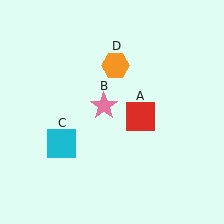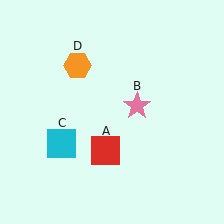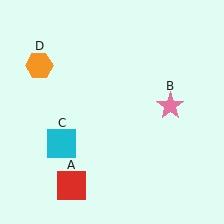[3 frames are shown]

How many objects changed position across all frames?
3 objects changed position: red square (object A), pink star (object B), orange hexagon (object D).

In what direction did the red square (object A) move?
The red square (object A) moved down and to the left.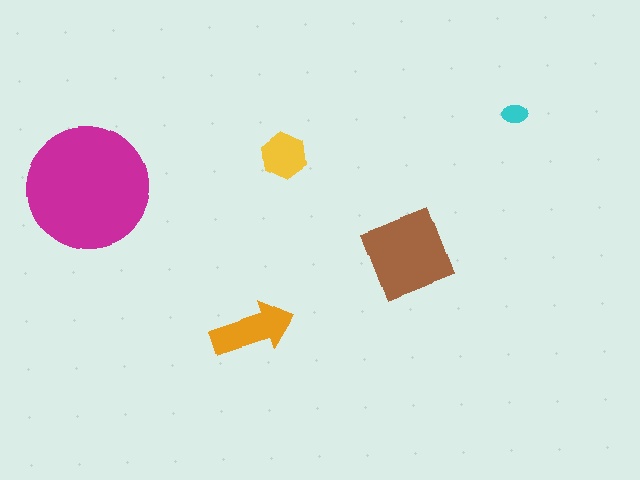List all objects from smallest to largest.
The cyan ellipse, the yellow hexagon, the orange arrow, the brown diamond, the magenta circle.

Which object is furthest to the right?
The cyan ellipse is rightmost.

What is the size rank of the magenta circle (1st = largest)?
1st.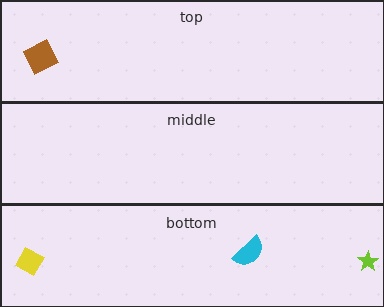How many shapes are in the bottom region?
3.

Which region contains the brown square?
The top region.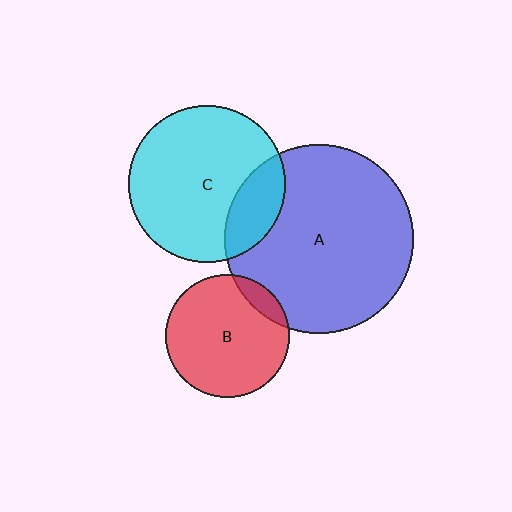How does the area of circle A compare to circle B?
Approximately 2.3 times.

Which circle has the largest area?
Circle A (blue).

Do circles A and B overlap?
Yes.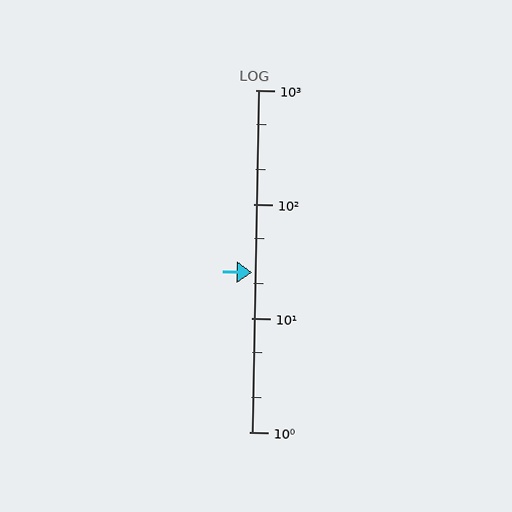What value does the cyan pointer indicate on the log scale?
The pointer indicates approximately 25.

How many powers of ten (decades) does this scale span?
The scale spans 3 decades, from 1 to 1000.